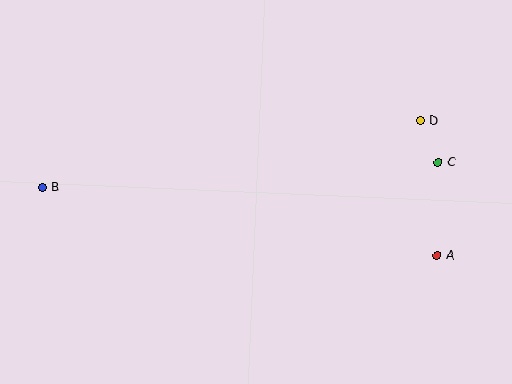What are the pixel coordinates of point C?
Point C is at (438, 162).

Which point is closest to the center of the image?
Point D at (421, 120) is closest to the center.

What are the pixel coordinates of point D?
Point D is at (421, 120).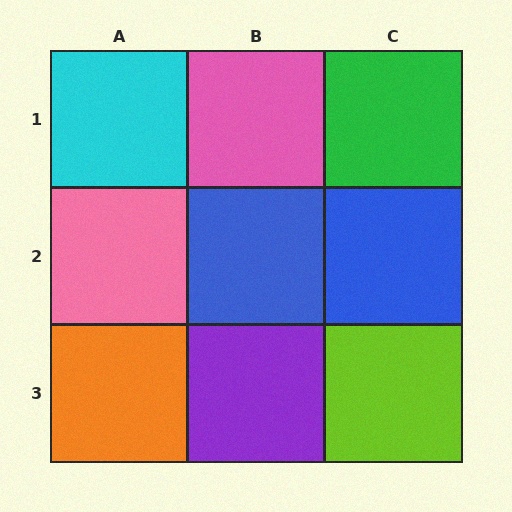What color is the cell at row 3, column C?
Lime.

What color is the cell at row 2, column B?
Blue.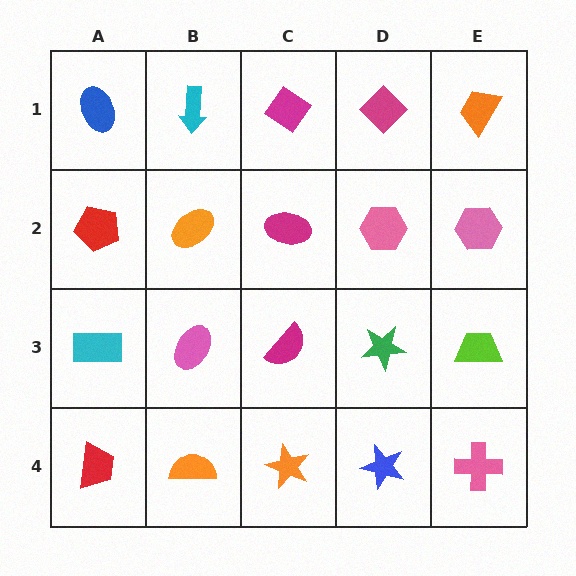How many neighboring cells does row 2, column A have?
3.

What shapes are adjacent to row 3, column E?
A pink hexagon (row 2, column E), a pink cross (row 4, column E), a green star (row 3, column D).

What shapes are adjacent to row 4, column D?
A green star (row 3, column D), an orange star (row 4, column C), a pink cross (row 4, column E).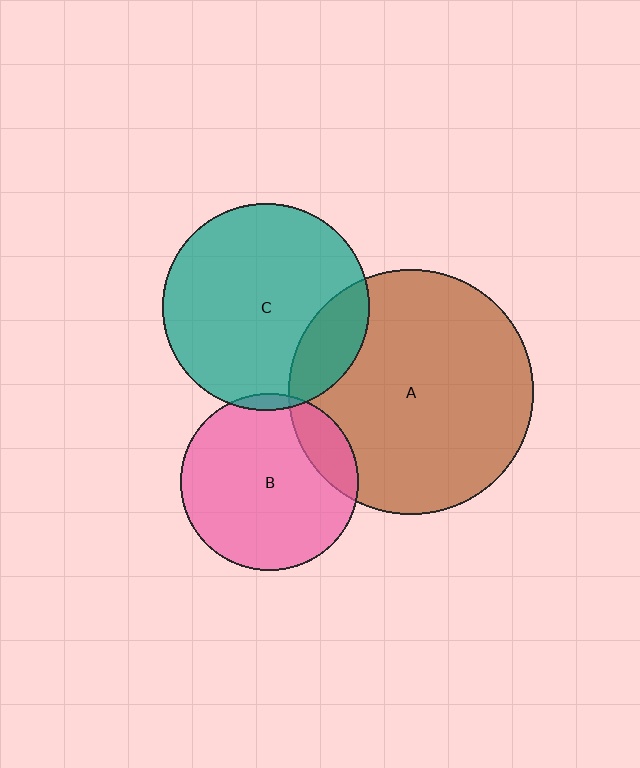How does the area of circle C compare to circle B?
Approximately 1.4 times.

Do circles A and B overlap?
Yes.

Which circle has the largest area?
Circle A (brown).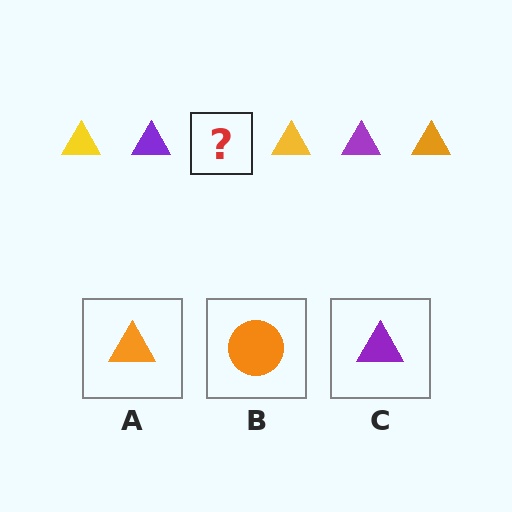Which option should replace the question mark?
Option A.